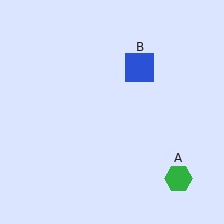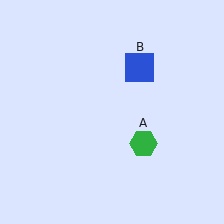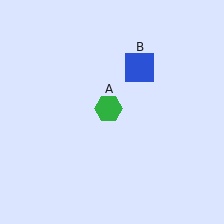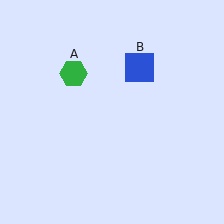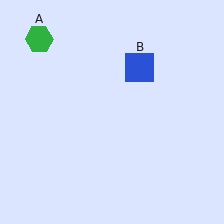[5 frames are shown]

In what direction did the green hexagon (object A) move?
The green hexagon (object A) moved up and to the left.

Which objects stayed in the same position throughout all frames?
Blue square (object B) remained stationary.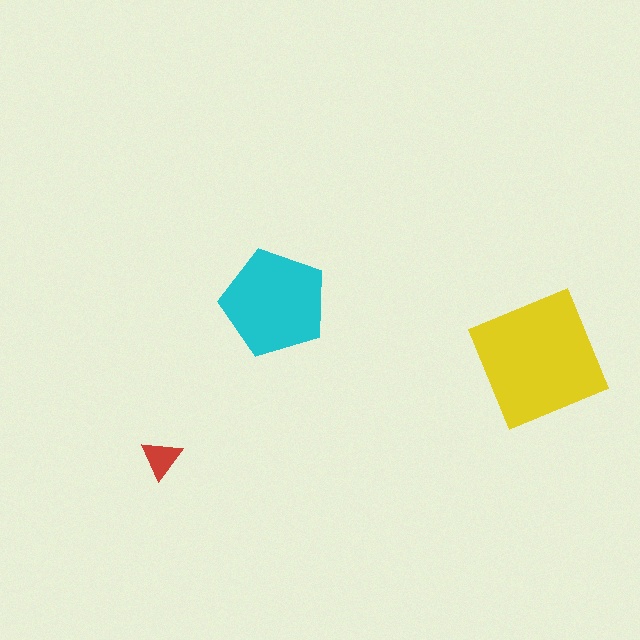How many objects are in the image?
There are 3 objects in the image.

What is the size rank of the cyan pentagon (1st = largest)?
2nd.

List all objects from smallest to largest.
The red triangle, the cyan pentagon, the yellow square.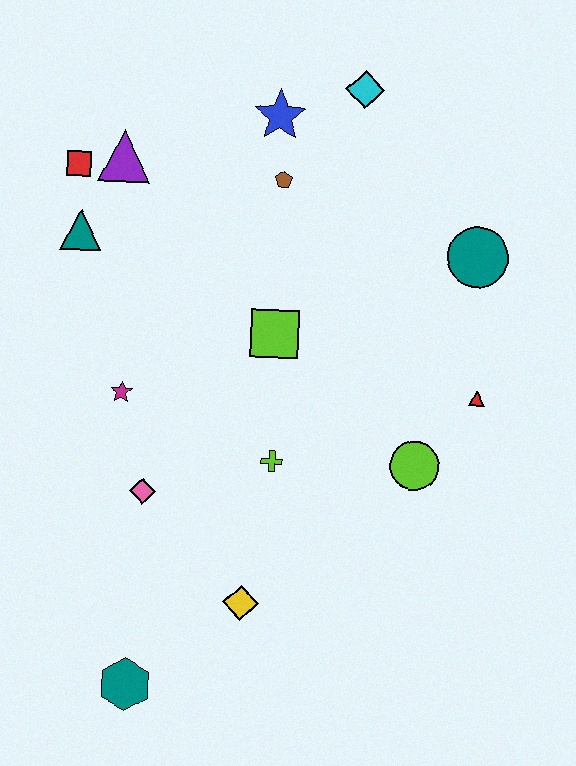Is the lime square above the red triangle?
Yes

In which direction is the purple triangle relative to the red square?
The purple triangle is to the right of the red square.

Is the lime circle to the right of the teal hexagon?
Yes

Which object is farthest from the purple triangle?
The teal hexagon is farthest from the purple triangle.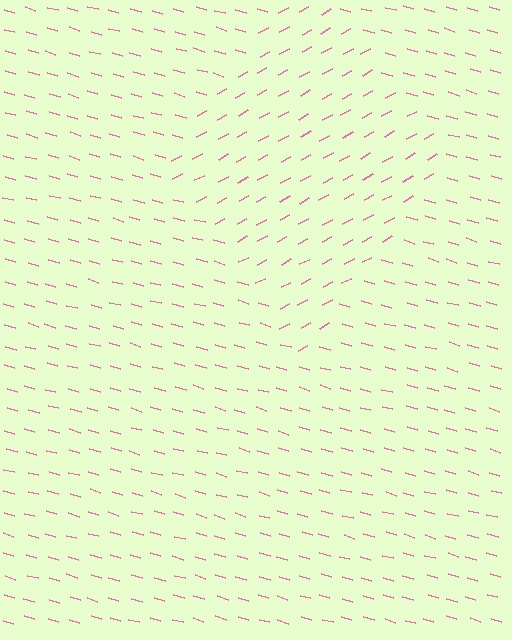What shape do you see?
I see a diamond.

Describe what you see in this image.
The image is filled with small pink line segments. A diamond region in the image has lines oriented differently from the surrounding lines, creating a visible texture boundary.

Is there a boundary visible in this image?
Yes, there is a texture boundary formed by a change in line orientation.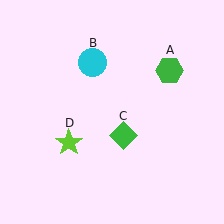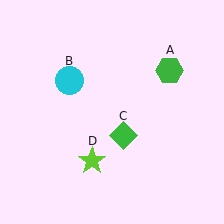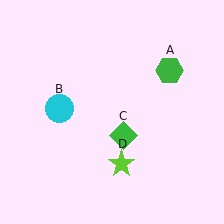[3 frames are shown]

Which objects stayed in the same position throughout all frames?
Green hexagon (object A) and green diamond (object C) remained stationary.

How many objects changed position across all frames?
2 objects changed position: cyan circle (object B), lime star (object D).